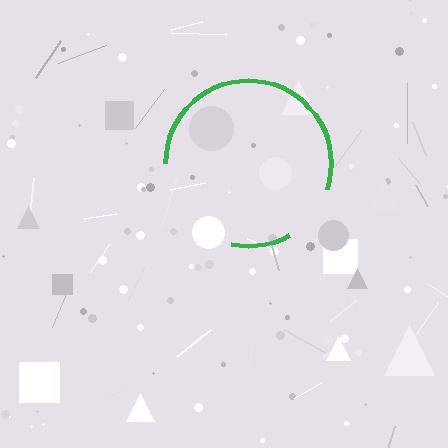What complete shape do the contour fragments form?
The contour fragments form a circle.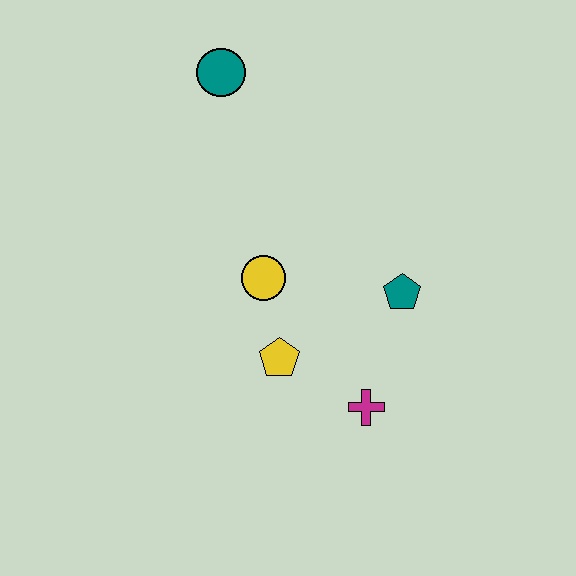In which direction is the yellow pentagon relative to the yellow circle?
The yellow pentagon is below the yellow circle.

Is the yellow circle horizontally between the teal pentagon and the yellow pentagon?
No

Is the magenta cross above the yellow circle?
No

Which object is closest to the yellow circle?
The yellow pentagon is closest to the yellow circle.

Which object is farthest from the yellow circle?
The teal circle is farthest from the yellow circle.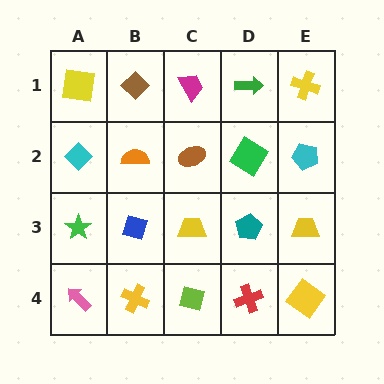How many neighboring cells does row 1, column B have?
3.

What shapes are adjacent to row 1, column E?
A cyan pentagon (row 2, column E), a green arrow (row 1, column D).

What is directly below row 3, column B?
A yellow cross.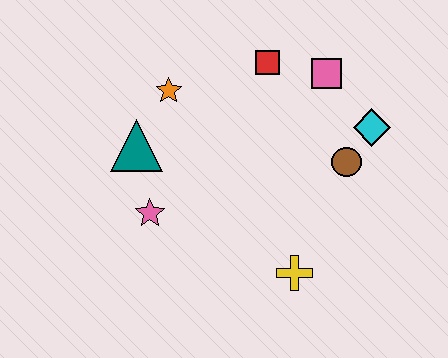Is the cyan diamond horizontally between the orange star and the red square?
No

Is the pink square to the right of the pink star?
Yes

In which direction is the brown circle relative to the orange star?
The brown circle is to the right of the orange star.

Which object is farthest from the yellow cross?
The orange star is farthest from the yellow cross.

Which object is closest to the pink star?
The teal triangle is closest to the pink star.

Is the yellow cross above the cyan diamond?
No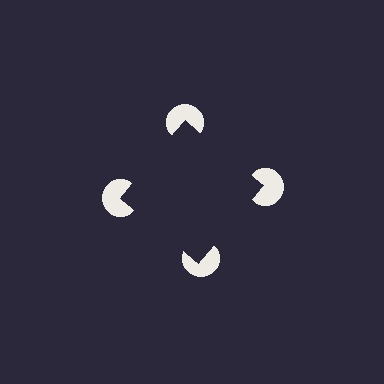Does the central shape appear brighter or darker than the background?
It typically appears slightly darker than the background, even though no actual brightness change is drawn.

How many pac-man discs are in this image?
There are 4 — one at each vertex of the illusory square.